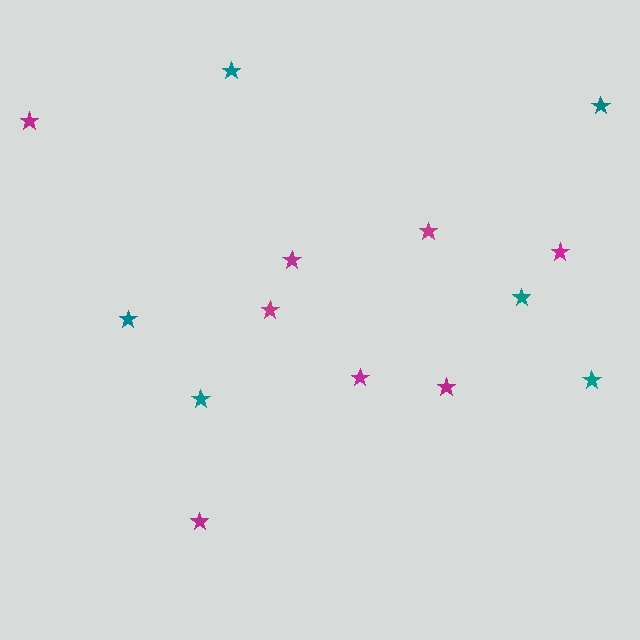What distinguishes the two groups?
There are 2 groups: one group of teal stars (6) and one group of magenta stars (8).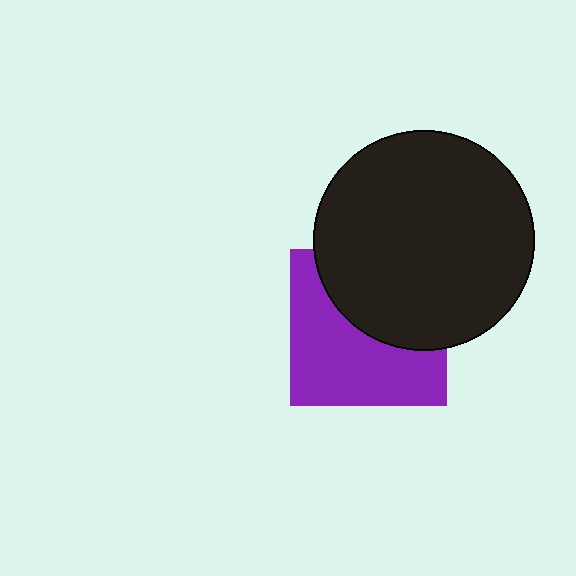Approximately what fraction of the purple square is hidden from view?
Roughly 45% of the purple square is hidden behind the black circle.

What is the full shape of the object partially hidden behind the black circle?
The partially hidden object is a purple square.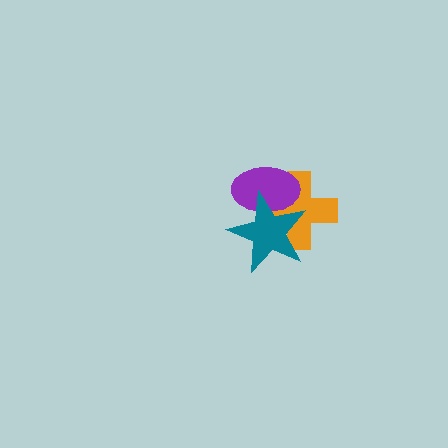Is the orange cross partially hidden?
Yes, it is partially covered by another shape.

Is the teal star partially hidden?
No, no other shape covers it.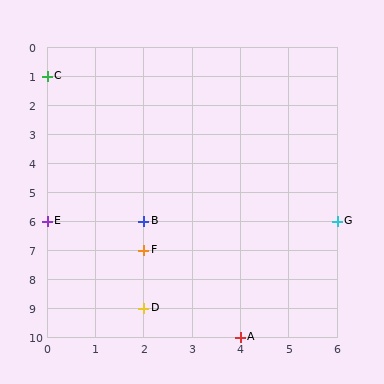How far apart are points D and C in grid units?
Points D and C are 2 columns and 8 rows apart (about 8.2 grid units diagonally).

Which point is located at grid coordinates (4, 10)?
Point A is at (4, 10).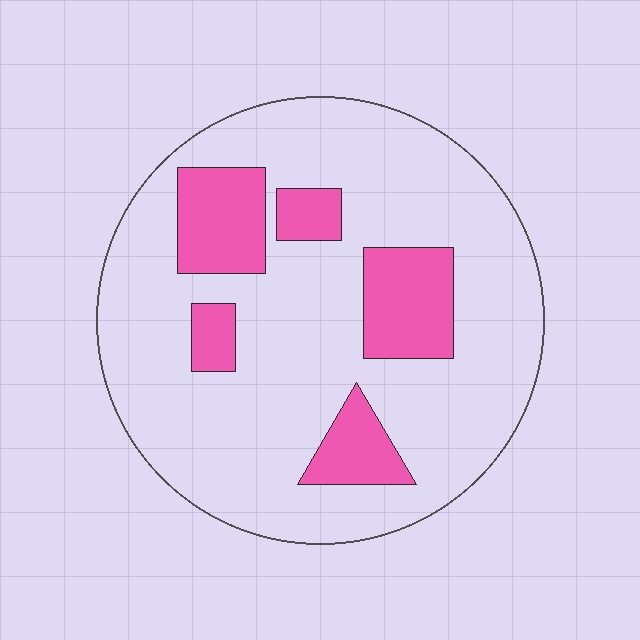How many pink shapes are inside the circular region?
5.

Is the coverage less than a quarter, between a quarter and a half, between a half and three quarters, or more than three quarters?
Less than a quarter.